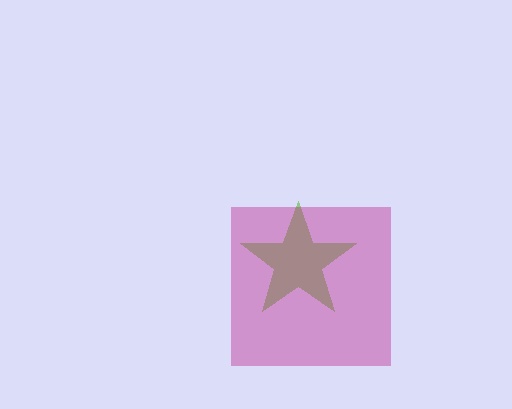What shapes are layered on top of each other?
The layered shapes are: a lime star, a magenta square.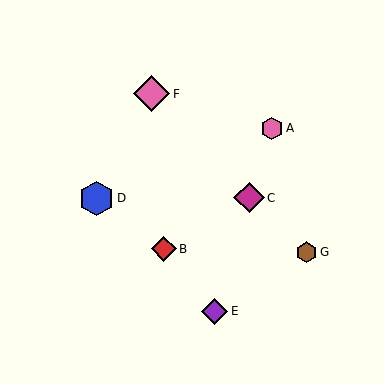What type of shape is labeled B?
Shape B is a red diamond.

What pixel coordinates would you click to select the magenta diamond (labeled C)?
Click at (249, 198) to select the magenta diamond C.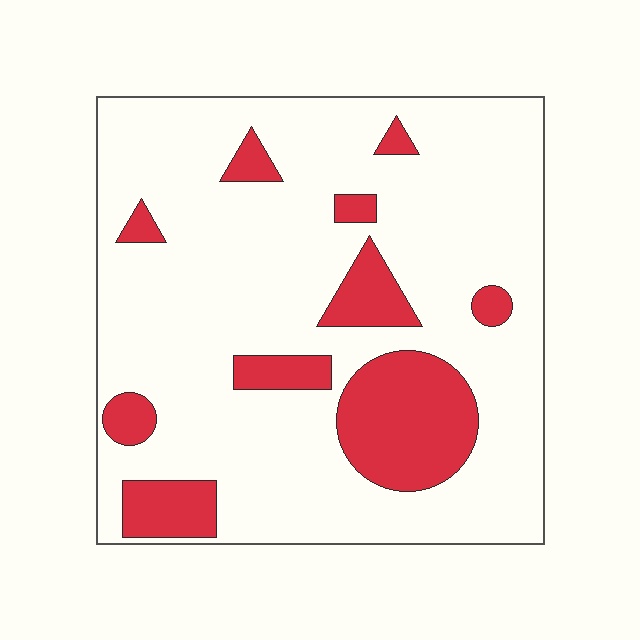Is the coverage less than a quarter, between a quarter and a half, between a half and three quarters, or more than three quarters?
Less than a quarter.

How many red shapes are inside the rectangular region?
10.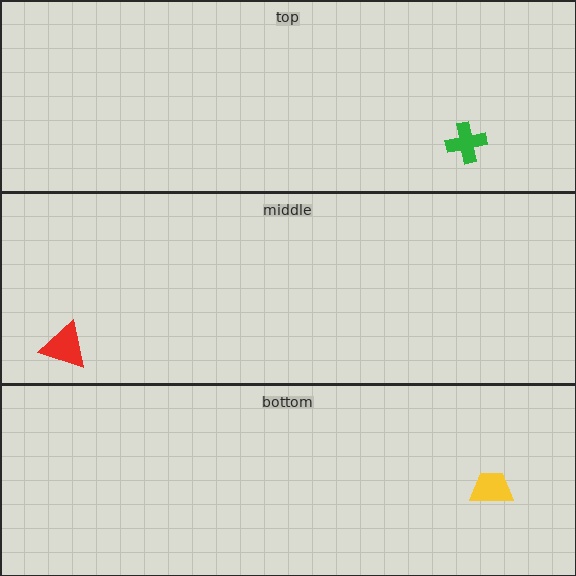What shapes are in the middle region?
The red triangle.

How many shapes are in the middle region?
1.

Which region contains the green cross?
The top region.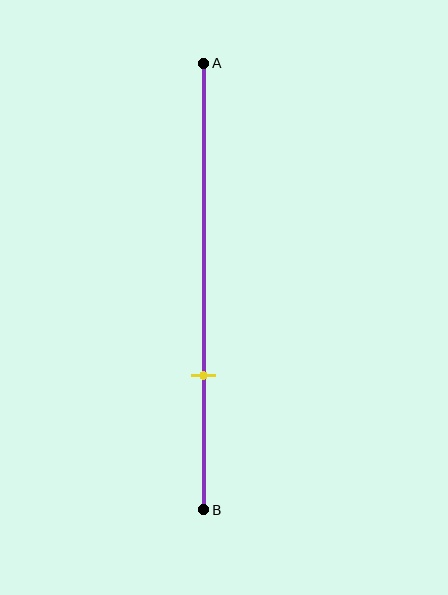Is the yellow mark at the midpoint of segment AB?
No, the mark is at about 70% from A, not at the 50% midpoint.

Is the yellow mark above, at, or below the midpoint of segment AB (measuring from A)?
The yellow mark is below the midpoint of segment AB.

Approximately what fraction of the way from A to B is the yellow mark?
The yellow mark is approximately 70% of the way from A to B.